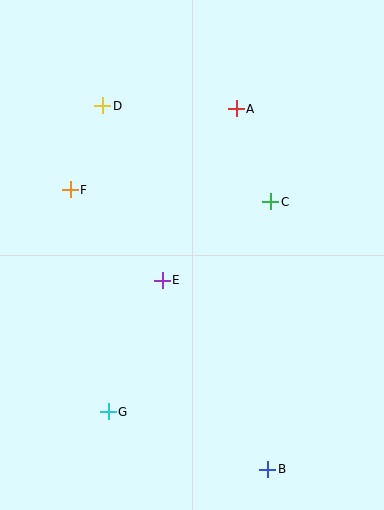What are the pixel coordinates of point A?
Point A is at (236, 109).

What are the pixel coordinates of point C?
Point C is at (271, 202).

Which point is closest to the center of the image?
Point E at (162, 280) is closest to the center.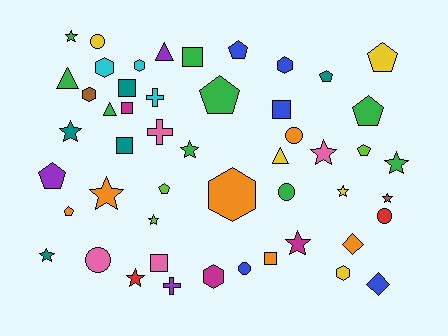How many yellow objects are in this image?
There are 5 yellow objects.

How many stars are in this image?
There are 12 stars.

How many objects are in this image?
There are 50 objects.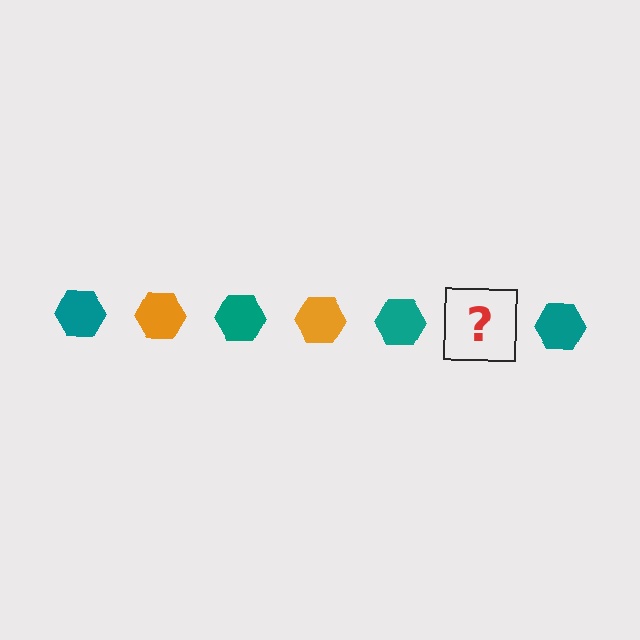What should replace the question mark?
The question mark should be replaced with an orange hexagon.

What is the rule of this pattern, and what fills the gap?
The rule is that the pattern cycles through teal, orange hexagons. The gap should be filled with an orange hexagon.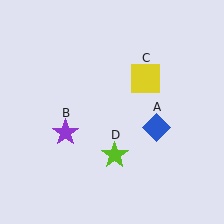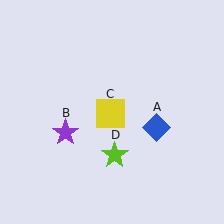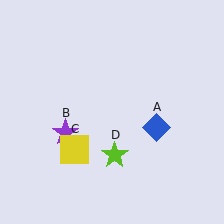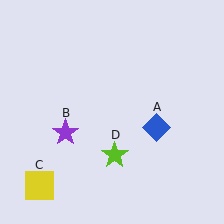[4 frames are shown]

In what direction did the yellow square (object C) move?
The yellow square (object C) moved down and to the left.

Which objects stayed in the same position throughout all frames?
Blue diamond (object A) and purple star (object B) and lime star (object D) remained stationary.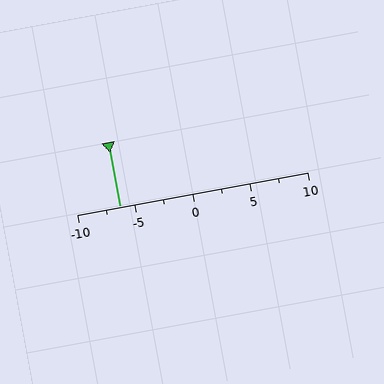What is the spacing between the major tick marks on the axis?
The major ticks are spaced 5 apart.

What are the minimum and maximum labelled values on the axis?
The axis runs from -10 to 10.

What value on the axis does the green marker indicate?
The marker indicates approximately -6.2.